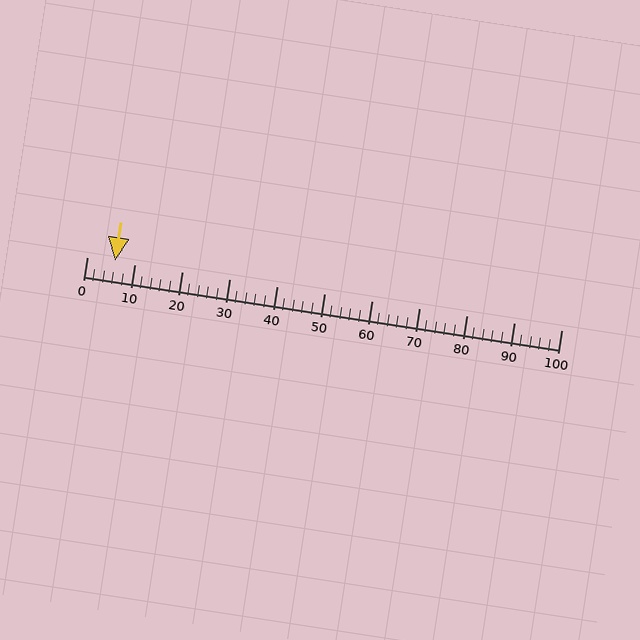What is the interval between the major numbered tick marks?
The major tick marks are spaced 10 units apart.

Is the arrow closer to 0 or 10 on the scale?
The arrow is closer to 10.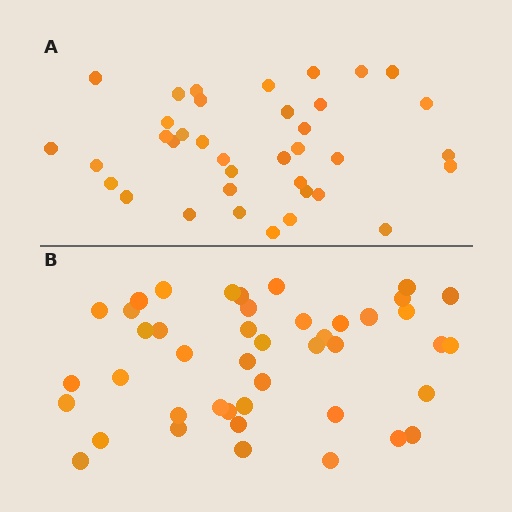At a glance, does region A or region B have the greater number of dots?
Region B (the bottom region) has more dots.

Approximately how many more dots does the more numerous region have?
Region B has roughly 8 or so more dots than region A.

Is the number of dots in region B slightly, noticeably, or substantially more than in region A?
Region B has only slightly more — the two regions are fairly close. The ratio is roughly 1.2 to 1.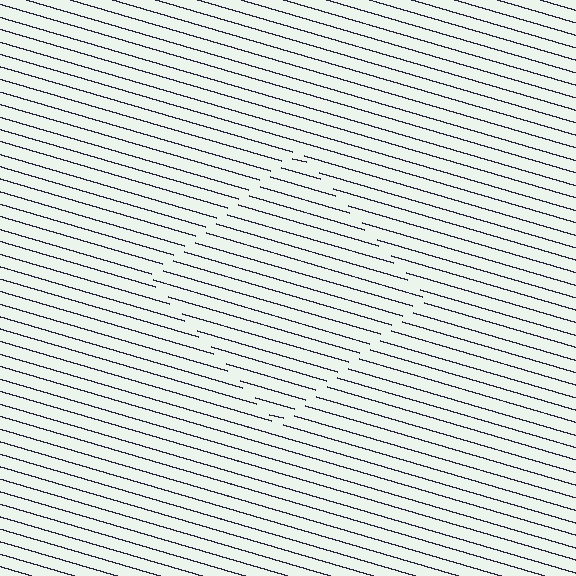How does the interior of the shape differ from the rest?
The interior of the shape contains the same grating, shifted by half a period — the contour is defined by the phase discontinuity where line-ends from the inner and outer gratings abut.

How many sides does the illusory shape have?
4 sides — the line-ends trace a square.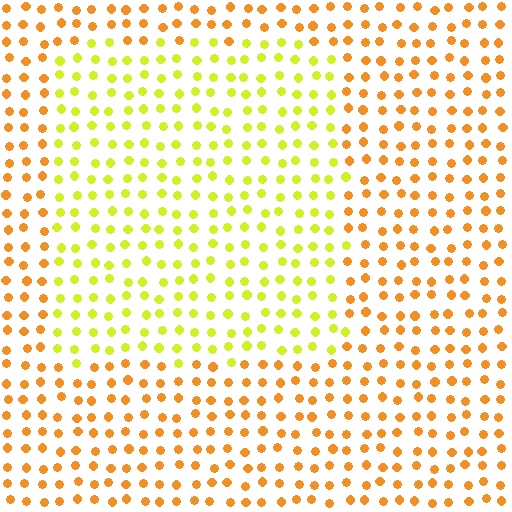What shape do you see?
I see a rectangle.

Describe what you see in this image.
The image is filled with small orange elements in a uniform arrangement. A rectangle-shaped region is visible where the elements are tinted to a slightly different hue, forming a subtle color boundary.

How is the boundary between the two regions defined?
The boundary is defined purely by a slight shift in hue (about 37 degrees). Spacing, size, and orientation are identical on both sides.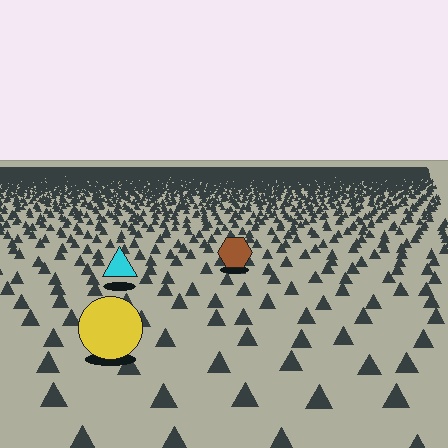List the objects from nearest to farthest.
From nearest to farthest: the yellow circle, the cyan triangle, the brown hexagon.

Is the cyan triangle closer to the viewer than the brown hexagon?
Yes. The cyan triangle is closer — you can tell from the texture gradient: the ground texture is coarser near it.